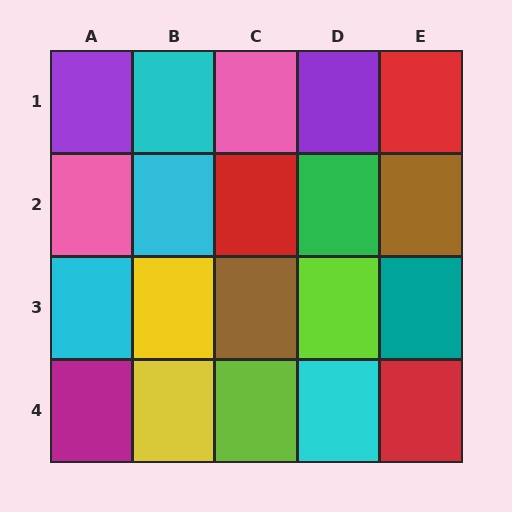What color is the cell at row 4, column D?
Cyan.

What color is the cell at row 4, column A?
Magenta.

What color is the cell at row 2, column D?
Green.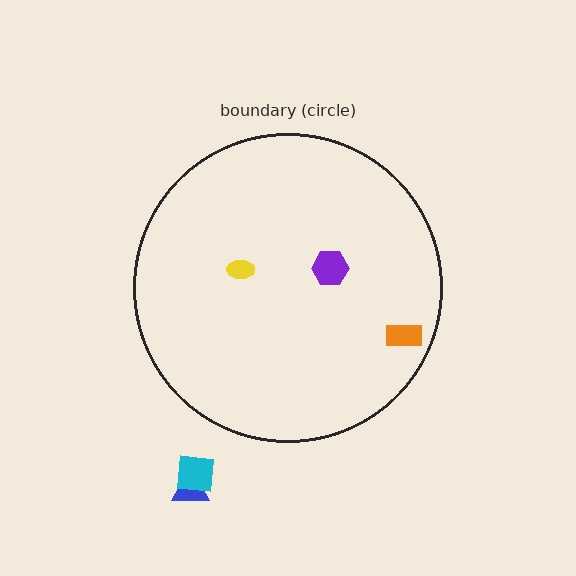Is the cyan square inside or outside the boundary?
Outside.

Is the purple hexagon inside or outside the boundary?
Inside.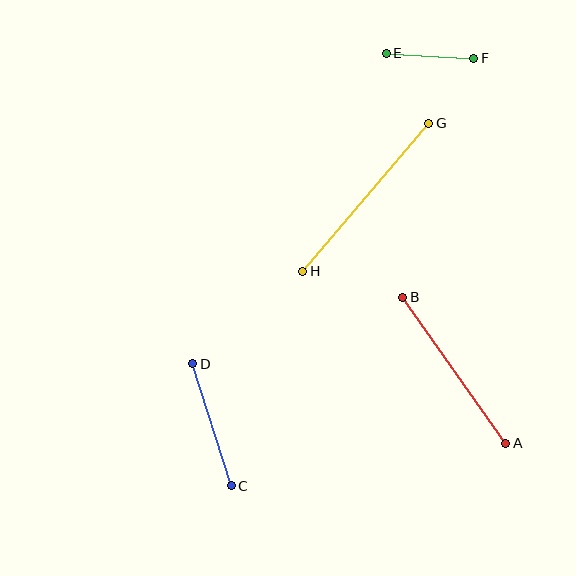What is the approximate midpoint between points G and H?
The midpoint is at approximately (366, 197) pixels.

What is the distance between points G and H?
The distance is approximately 195 pixels.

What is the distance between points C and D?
The distance is approximately 128 pixels.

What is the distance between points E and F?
The distance is approximately 88 pixels.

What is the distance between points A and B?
The distance is approximately 179 pixels.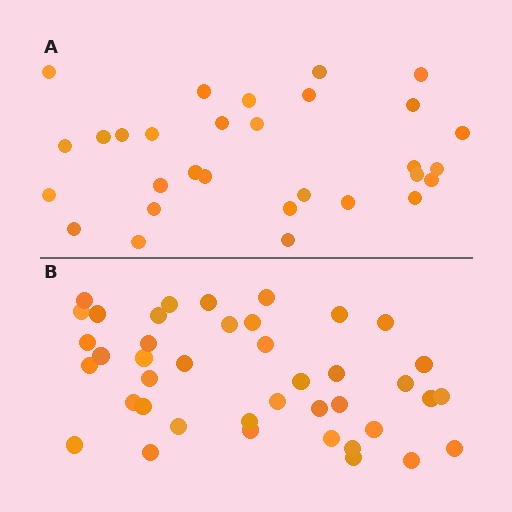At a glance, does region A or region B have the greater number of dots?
Region B (the bottom region) has more dots.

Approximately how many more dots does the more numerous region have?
Region B has roughly 12 or so more dots than region A.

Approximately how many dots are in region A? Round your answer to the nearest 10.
About 30 dots.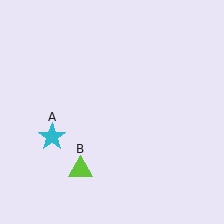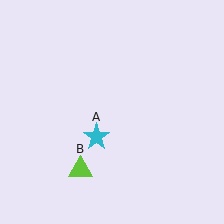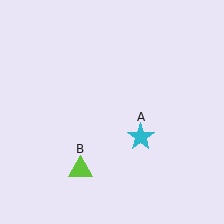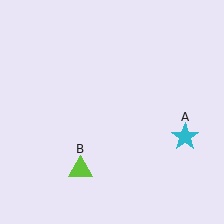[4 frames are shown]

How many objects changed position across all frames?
1 object changed position: cyan star (object A).